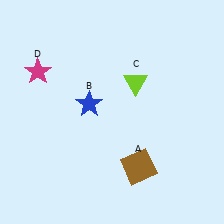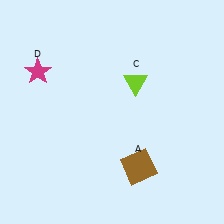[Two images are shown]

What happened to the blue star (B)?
The blue star (B) was removed in Image 2. It was in the top-left area of Image 1.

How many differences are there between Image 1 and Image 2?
There is 1 difference between the two images.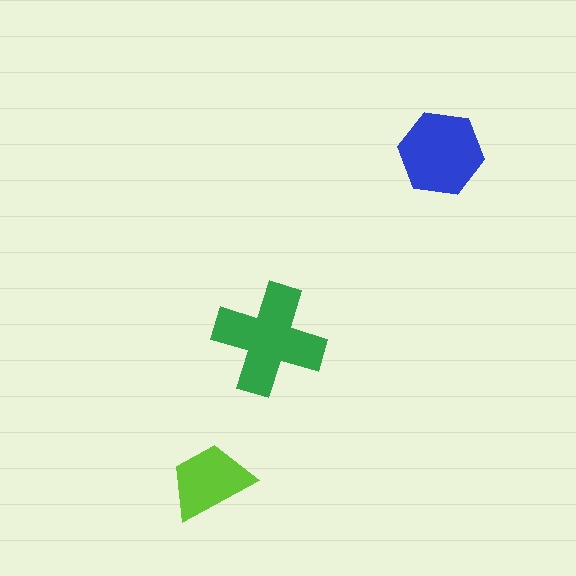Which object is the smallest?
The lime trapezoid.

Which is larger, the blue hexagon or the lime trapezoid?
The blue hexagon.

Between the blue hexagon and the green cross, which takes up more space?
The green cross.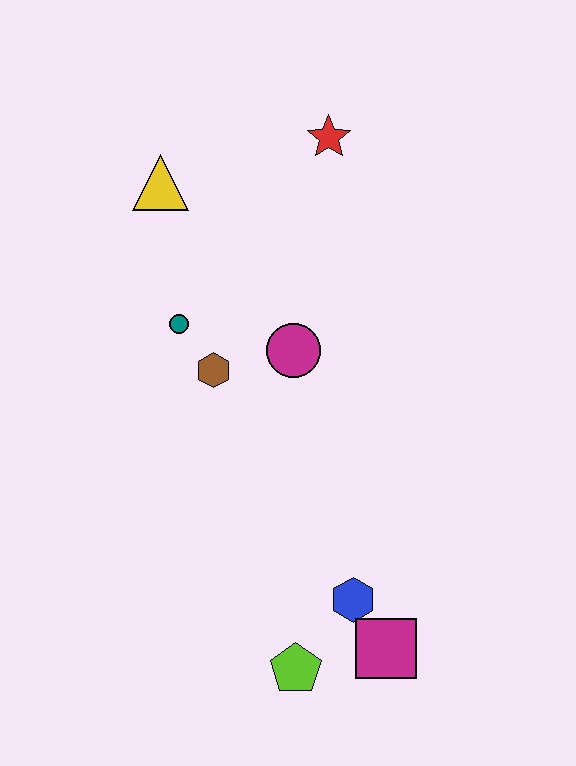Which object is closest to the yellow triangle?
The teal circle is closest to the yellow triangle.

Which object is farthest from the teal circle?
The magenta square is farthest from the teal circle.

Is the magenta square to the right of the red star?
Yes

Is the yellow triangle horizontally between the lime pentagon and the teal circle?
No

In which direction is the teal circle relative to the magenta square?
The teal circle is above the magenta square.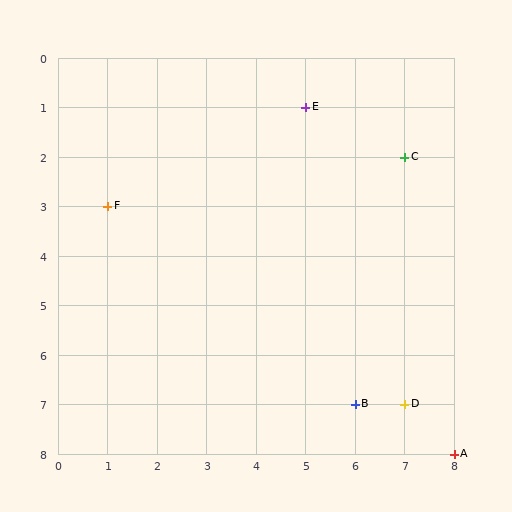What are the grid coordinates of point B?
Point B is at grid coordinates (6, 7).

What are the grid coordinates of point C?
Point C is at grid coordinates (7, 2).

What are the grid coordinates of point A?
Point A is at grid coordinates (8, 8).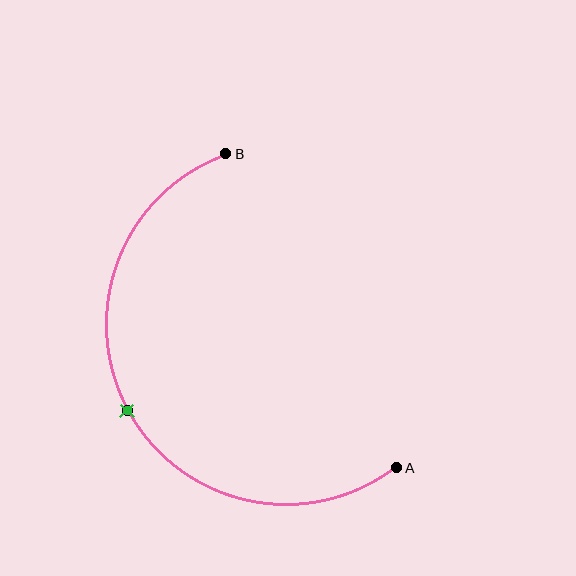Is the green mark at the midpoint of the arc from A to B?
Yes. The green mark lies on the arc at equal arc-length from both A and B — it is the arc midpoint.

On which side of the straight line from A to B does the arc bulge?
The arc bulges to the left of the straight line connecting A and B.